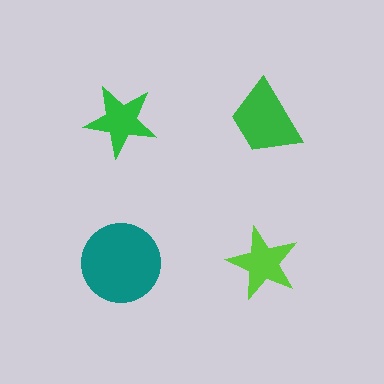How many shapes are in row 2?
2 shapes.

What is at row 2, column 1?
A teal circle.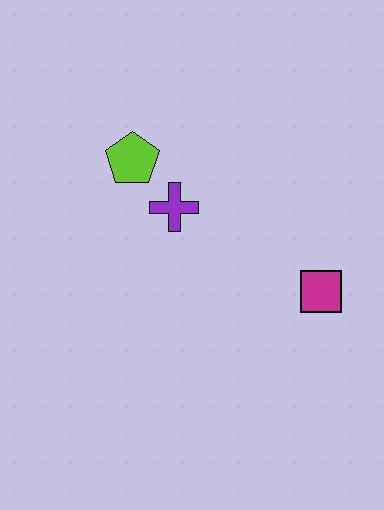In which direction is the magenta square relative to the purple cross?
The magenta square is to the right of the purple cross.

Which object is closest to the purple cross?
The lime pentagon is closest to the purple cross.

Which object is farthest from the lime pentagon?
The magenta square is farthest from the lime pentagon.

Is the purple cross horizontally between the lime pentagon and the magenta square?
Yes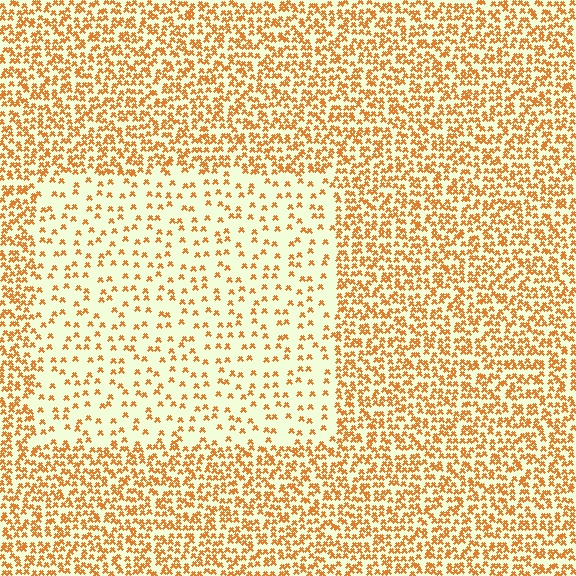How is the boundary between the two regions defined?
The boundary is defined by a change in element density (approximately 2.6x ratio). All elements are the same color, size, and shape.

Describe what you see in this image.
The image contains small orange elements arranged at two different densities. A rectangle-shaped region is visible where the elements are less densely packed than the surrounding area.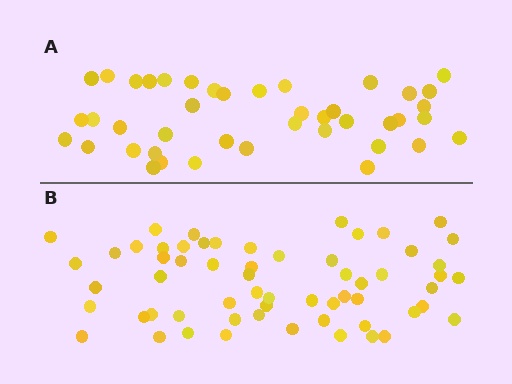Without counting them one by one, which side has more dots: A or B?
Region B (the bottom region) has more dots.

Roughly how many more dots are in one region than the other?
Region B has approximately 20 more dots than region A.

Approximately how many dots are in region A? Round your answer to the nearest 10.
About 40 dots. (The exact count is 42, which rounds to 40.)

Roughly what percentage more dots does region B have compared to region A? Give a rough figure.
About 45% more.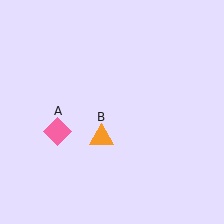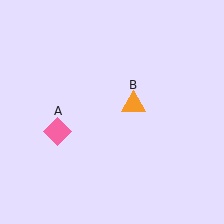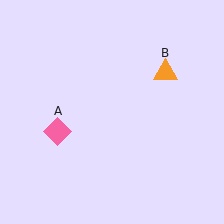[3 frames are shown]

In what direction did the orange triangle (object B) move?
The orange triangle (object B) moved up and to the right.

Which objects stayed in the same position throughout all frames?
Pink diamond (object A) remained stationary.